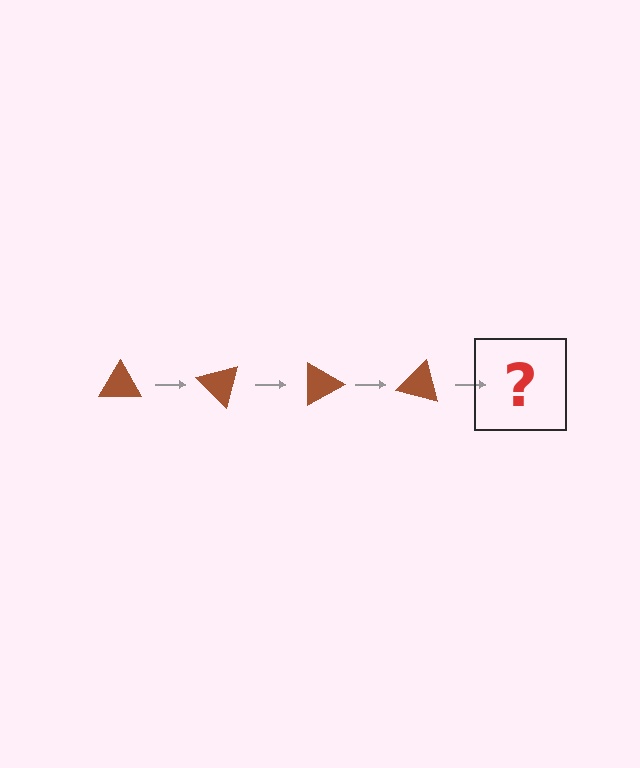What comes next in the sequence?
The next element should be a brown triangle rotated 180 degrees.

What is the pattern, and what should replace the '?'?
The pattern is that the triangle rotates 45 degrees each step. The '?' should be a brown triangle rotated 180 degrees.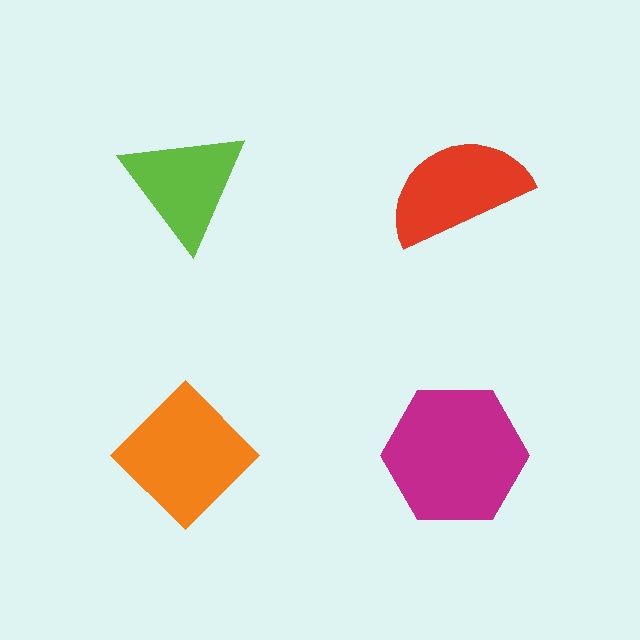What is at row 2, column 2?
A magenta hexagon.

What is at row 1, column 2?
A red semicircle.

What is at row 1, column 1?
A lime triangle.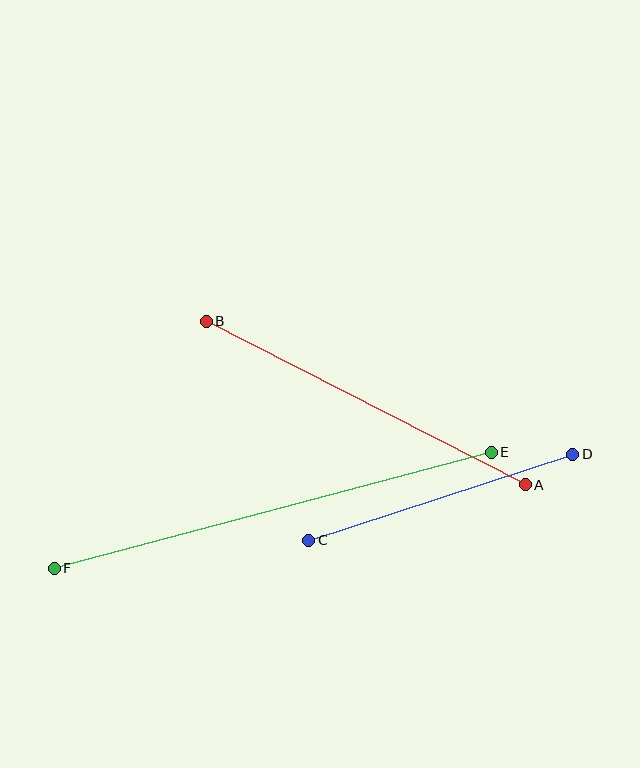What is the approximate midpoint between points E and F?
The midpoint is at approximately (273, 510) pixels.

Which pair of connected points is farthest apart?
Points E and F are farthest apart.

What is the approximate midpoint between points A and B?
The midpoint is at approximately (366, 403) pixels.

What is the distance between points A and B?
The distance is approximately 358 pixels.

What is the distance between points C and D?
The distance is approximately 277 pixels.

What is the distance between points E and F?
The distance is approximately 452 pixels.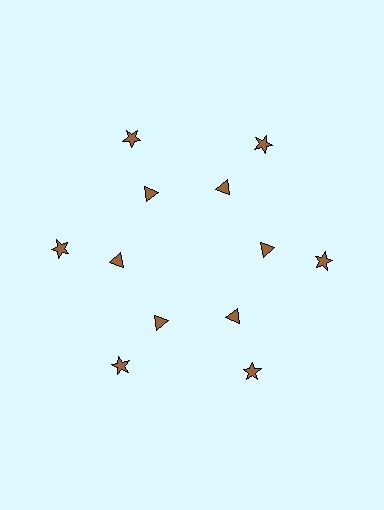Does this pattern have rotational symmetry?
Yes, this pattern has 6-fold rotational symmetry. It looks the same after rotating 60 degrees around the center.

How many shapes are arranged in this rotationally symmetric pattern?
There are 12 shapes, arranged in 6 groups of 2.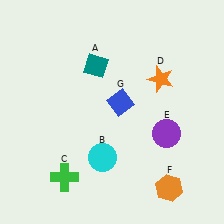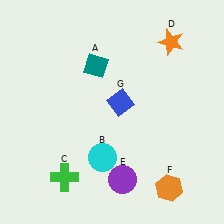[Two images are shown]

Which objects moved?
The objects that moved are: the orange star (D), the purple circle (E).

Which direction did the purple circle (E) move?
The purple circle (E) moved down.